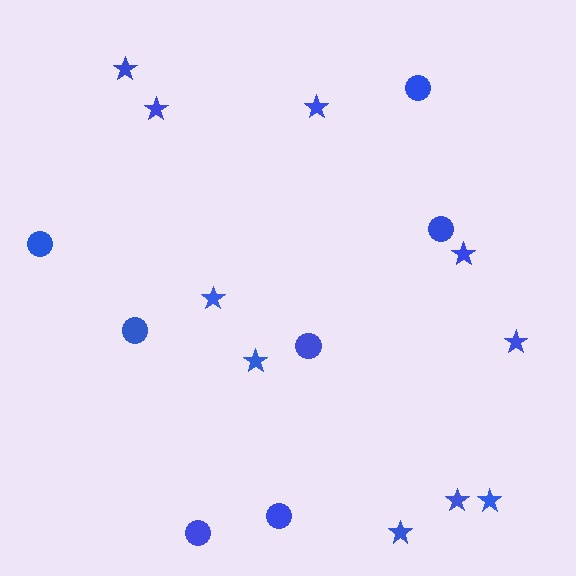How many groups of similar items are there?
There are 2 groups: one group of circles (7) and one group of stars (10).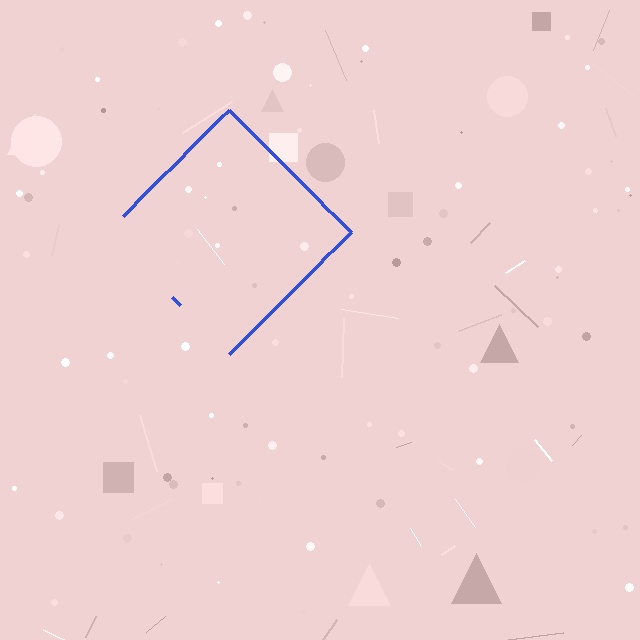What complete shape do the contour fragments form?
The contour fragments form a diamond.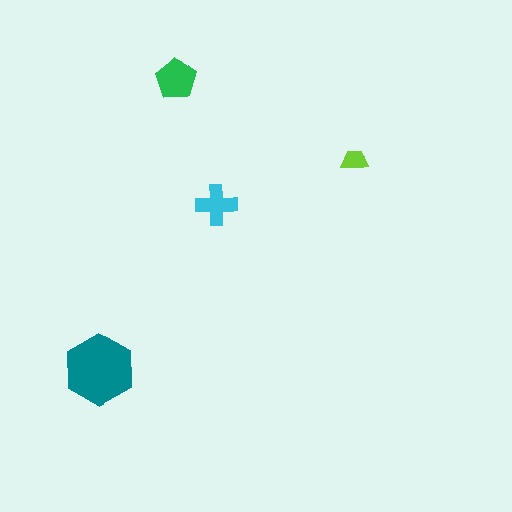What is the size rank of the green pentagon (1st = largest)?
2nd.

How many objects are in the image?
There are 4 objects in the image.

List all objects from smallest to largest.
The lime trapezoid, the cyan cross, the green pentagon, the teal hexagon.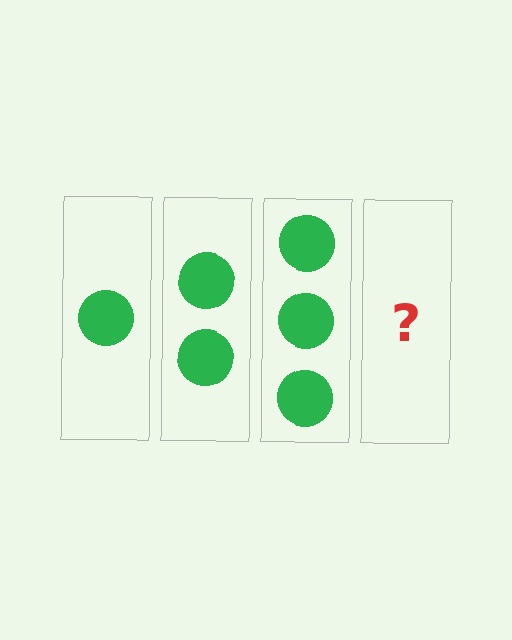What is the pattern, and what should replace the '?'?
The pattern is that each step adds one more circle. The '?' should be 4 circles.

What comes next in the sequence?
The next element should be 4 circles.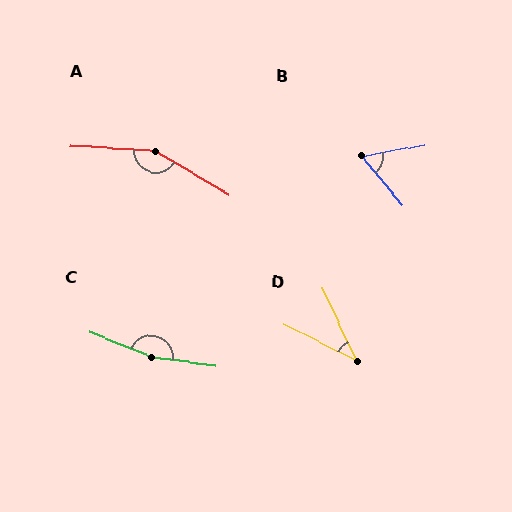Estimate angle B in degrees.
Approximately 61 degrees.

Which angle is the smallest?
D, at approximately 38 degrees.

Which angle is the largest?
C, at approximately 166 degrees.